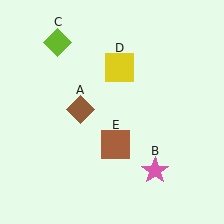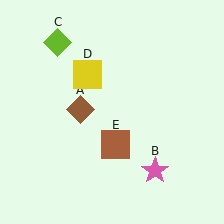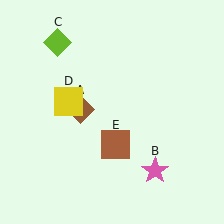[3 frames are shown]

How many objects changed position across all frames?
1 object changed position: yellow square (object D).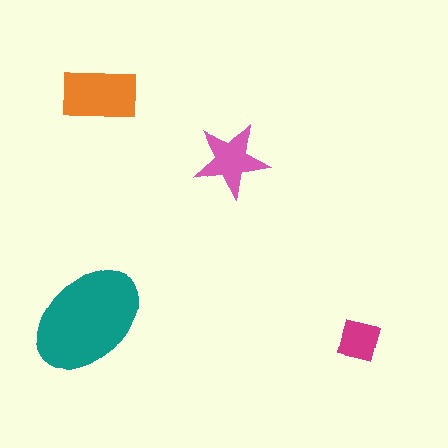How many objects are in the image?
There are 4 objects in the image.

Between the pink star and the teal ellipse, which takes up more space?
The teal ellipse.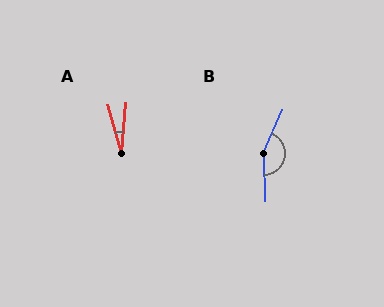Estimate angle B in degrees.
Approximately 154 degrees.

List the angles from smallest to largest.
A (21°), B (154°).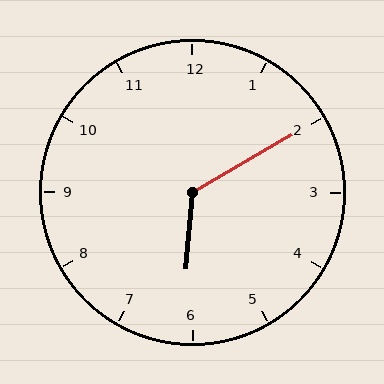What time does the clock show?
6:10.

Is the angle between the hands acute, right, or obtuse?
It is obtuse.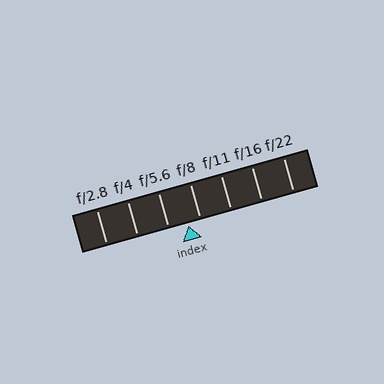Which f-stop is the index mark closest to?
The index mark is closest to f/8.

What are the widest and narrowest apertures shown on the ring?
The widest aperture shown is f/2.8 and the narrowest is f/22.